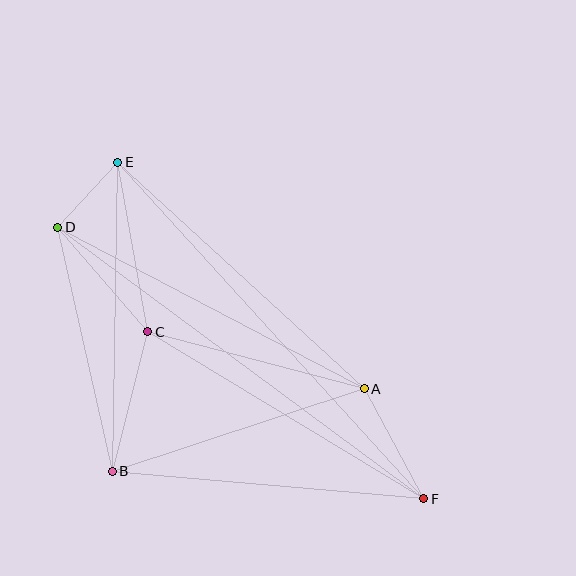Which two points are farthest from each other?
Points D and F are farthest from each other.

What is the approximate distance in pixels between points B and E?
The distance between B and E is approximately 309 pixels.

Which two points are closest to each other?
Points D and E are closest to each other.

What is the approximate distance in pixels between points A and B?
The distance between A and B is approximately 265 pixels.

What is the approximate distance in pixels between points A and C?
The distance between A and C is approximately 224 pixels.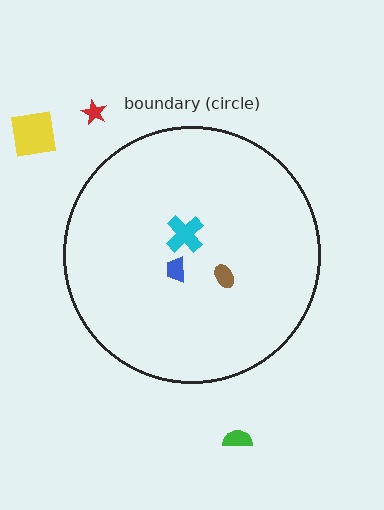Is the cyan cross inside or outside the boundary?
Inside.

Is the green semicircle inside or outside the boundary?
Outside.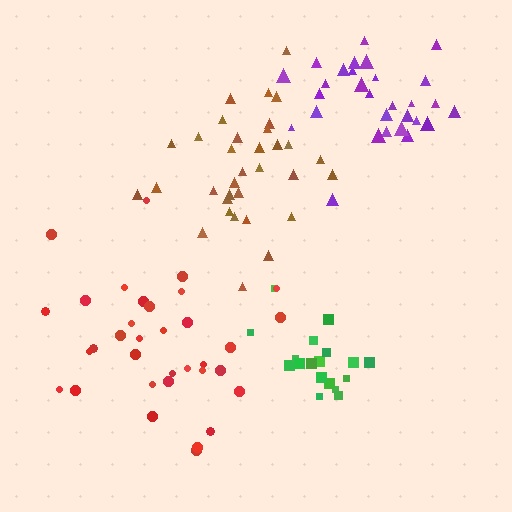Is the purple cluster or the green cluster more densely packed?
Green.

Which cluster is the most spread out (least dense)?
Red.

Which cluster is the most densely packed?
Green.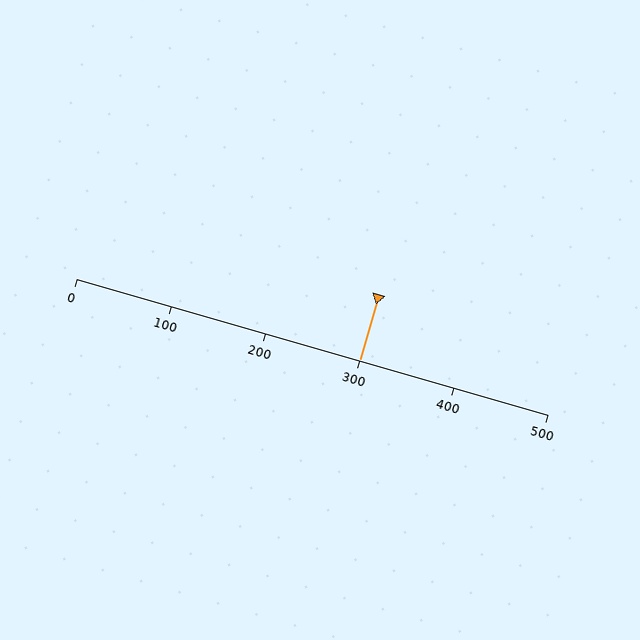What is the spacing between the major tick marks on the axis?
The major ticks are spaced 100 apart.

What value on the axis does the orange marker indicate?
The marker indicates approximately 300.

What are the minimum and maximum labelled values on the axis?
The axis runs from 0 to 500.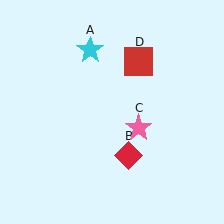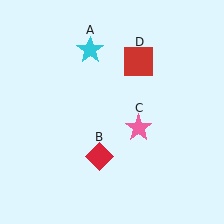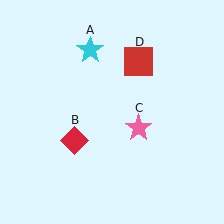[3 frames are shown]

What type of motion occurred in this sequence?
The red diamond (object B) rotated clockwise around the center of the scene.